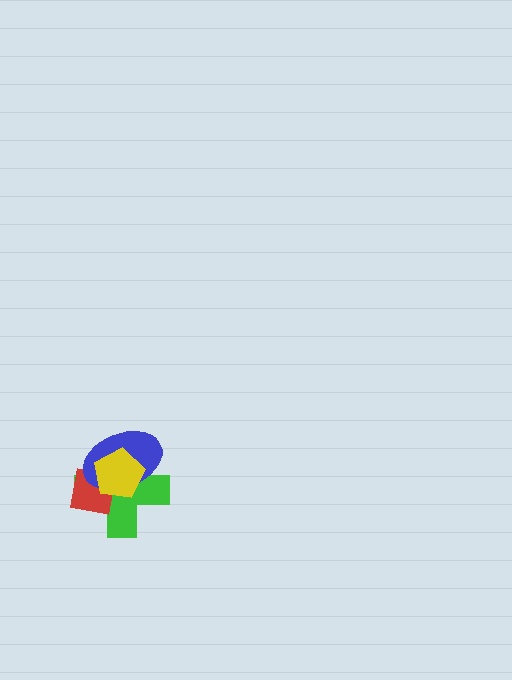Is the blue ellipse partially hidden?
Yes, it is partially covered by another shape.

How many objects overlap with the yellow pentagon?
3 objects overlap with the yellow pentagon.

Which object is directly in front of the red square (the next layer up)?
The blue ellipse is directly in front of the red square.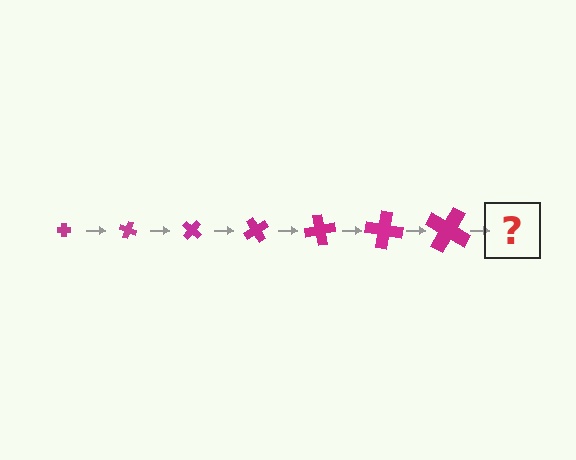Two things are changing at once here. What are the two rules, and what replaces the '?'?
The two rules are that the cross grows larger each step and it rotates 20 degrees each step. The '?' should be a cross, larger than the previous one and rotated 140 degrees from the start.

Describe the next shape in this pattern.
It should be a cross, larger than the previous one and rotated 140 degrees from the start.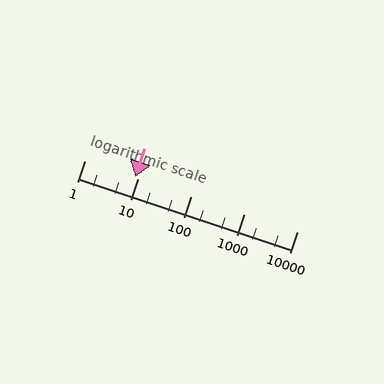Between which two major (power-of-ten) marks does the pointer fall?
The pointer is between 1 and 10.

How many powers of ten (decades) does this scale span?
The scale spans 4 decades, from 1 to 10000.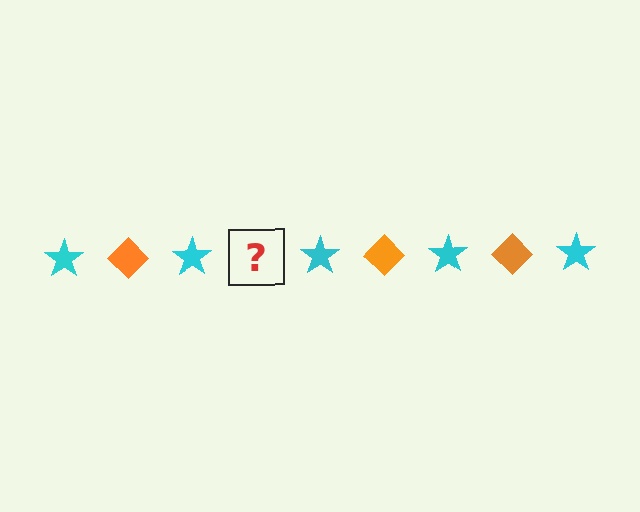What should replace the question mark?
The question mark should be replaced with an orange diamond.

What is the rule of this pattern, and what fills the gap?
The rule is that the pattern alternates between cyan star and orange diamond. The gap should be filled with an orange diamond.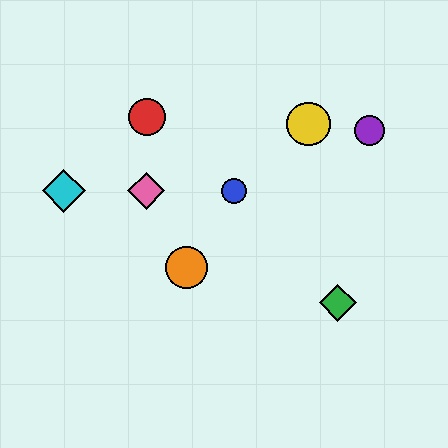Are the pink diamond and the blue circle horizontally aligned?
Yes, both are at y≈191.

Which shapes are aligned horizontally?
The blue circle, the cyan diamond, the pink diamond are aligned horizontally.